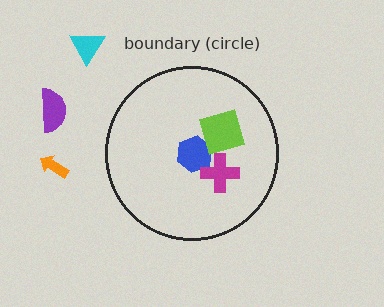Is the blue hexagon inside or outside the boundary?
Inside.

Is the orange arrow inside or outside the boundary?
Outside.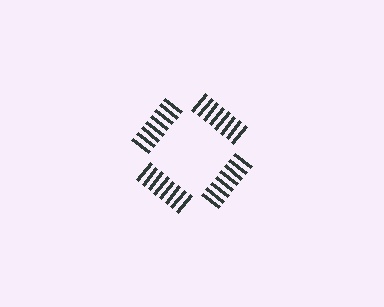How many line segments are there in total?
32 — 8 along each of the 4 edges.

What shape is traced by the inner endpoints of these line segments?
An illusory square — the line segments terminate on its edges but no continuous stroke is drawn.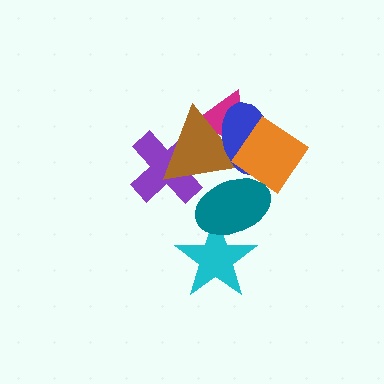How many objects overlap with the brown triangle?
4 objects overlap with the brown triangle.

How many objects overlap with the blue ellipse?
3 objects overlap with the blue ellipse.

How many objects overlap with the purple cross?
1 object overlaps with the purple cross.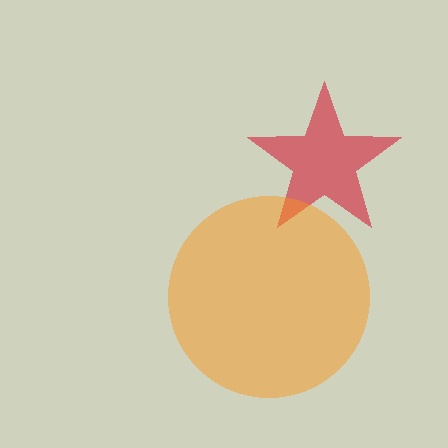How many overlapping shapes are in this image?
There are 2 overlapping shapes in the image.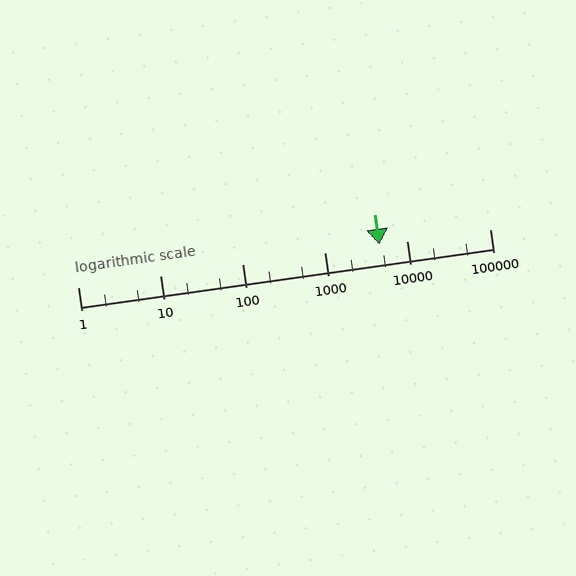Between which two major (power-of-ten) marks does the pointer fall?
The pointer is between 1000 and 10000.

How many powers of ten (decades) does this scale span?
The scale spans 5 decades, from 1 to 100000.